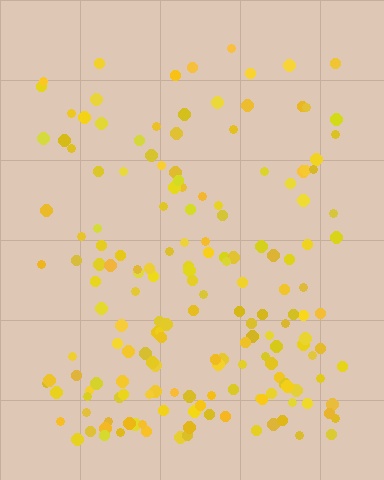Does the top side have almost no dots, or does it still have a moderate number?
Still a moderate number, just noticeably fewer than the bottom.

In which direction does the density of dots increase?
From top to bottom, with the bottom side densest.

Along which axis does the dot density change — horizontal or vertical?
Vertical.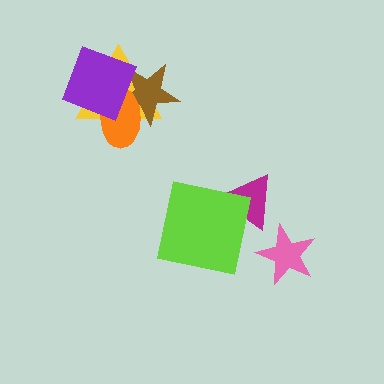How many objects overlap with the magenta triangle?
1 object overlaps with the magenta triangle.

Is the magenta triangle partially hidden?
Yes, it is partially covered by another shape.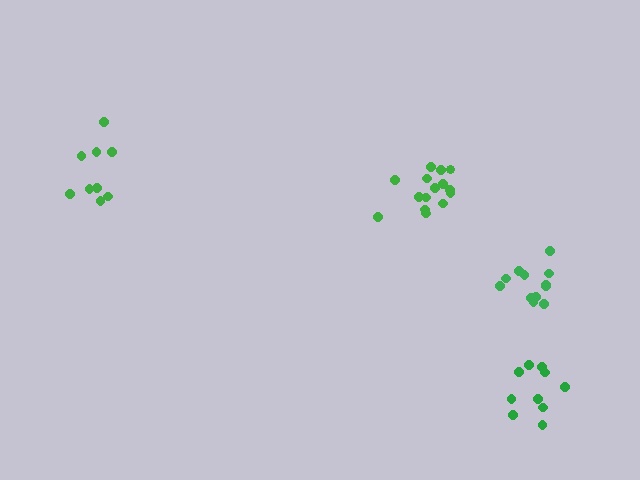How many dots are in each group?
Group 1: 9 dots, Group 2: 15 dots, Group 3: 12 dots, Group 4: 10 dots (46 total).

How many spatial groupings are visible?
There are 4 spatial groupings.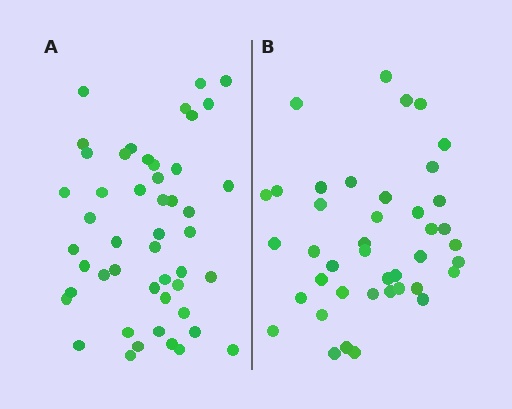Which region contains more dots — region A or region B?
Region A (the left region) has more dots.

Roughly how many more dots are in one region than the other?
Region A has roughly 8 or so more dots than region B.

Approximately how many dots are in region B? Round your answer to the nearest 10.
About 40 dots. (The exact count is 41, which rounds to 40.)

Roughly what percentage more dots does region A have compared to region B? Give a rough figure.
About 15% more.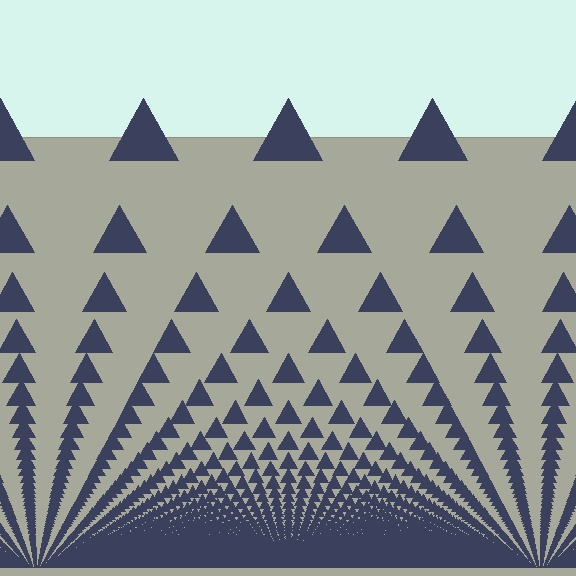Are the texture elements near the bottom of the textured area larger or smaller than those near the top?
Smaller. The gradient is inverted — elements near the bottom are smaller and denser.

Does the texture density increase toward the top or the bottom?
Density increases toward the bottom.